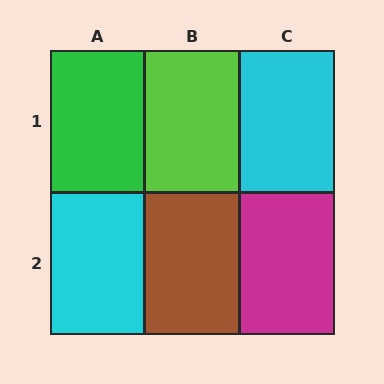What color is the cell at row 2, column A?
Cyan.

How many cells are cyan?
2 cells are cyan.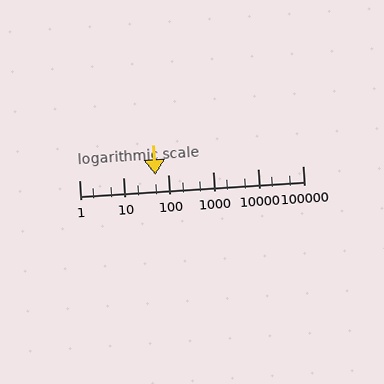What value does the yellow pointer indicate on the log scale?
The pointer indicates approximately 52.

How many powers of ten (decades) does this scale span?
The scale spans 5 decades, from 1 to 100000.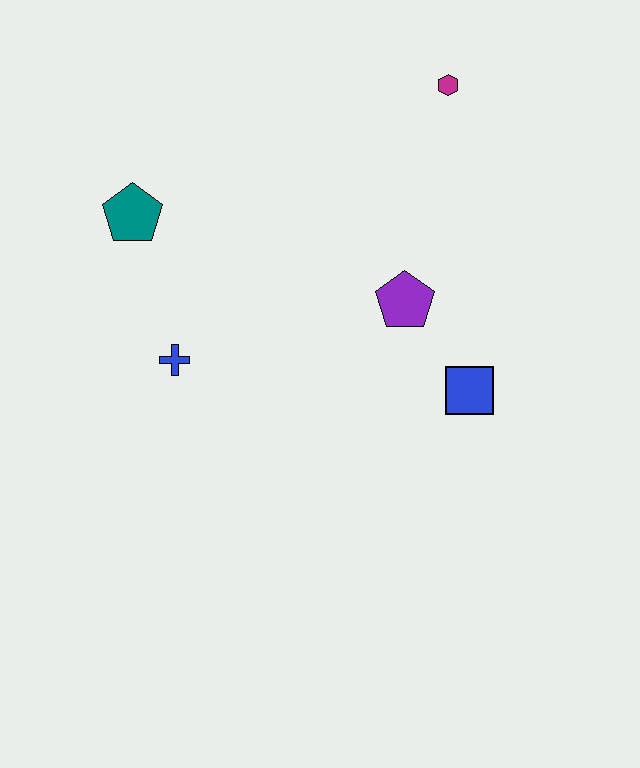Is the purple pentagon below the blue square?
No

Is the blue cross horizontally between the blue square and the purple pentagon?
No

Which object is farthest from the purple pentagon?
The teal pentagon is farthest from the purple pentagon.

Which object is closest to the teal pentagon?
The blue cross is closest to the teal pentagon.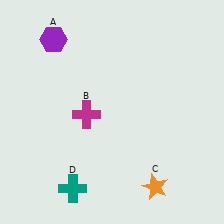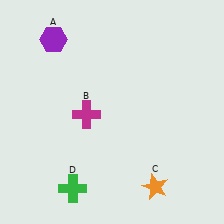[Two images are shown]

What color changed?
The cross (D) changed from teal in Image 1 to green in Image 2.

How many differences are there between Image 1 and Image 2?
There is 1 difference between the two images.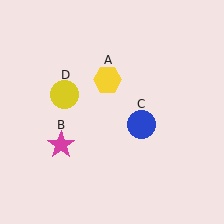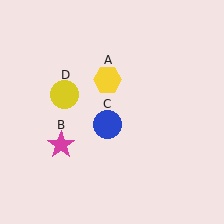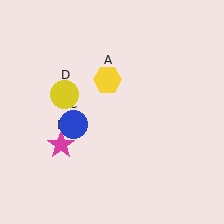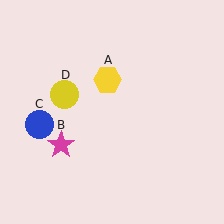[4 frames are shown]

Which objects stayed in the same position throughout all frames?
Yellow hexagon (object A) and magenta star (object B) and yellow circle (object D) remained stationary.